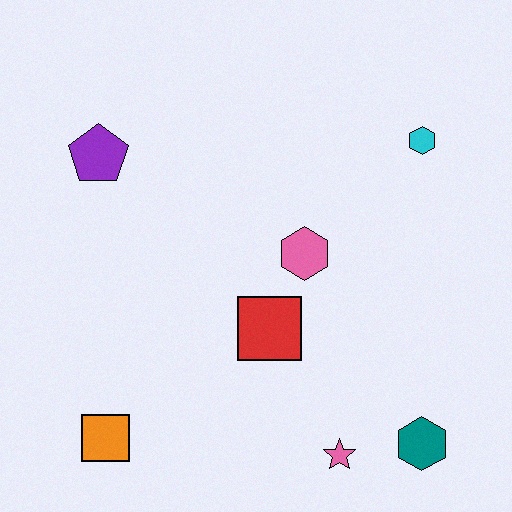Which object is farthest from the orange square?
The cyan hexagon is farthest from the orange square.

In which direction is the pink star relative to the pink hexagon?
The pink star is below the pink hexagon.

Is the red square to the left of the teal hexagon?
Yes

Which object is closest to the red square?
The pink hexagon is closest to the red square.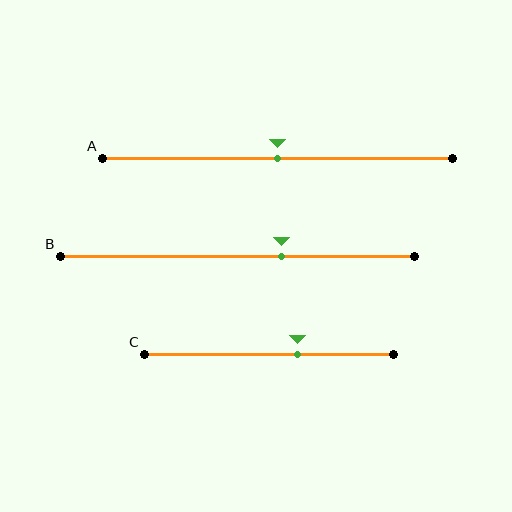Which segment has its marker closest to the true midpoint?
Segment A has its marker closest to the true midpoint.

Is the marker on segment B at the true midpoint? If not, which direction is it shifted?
No, the marker on segment B is shifted to the right by about 13% of the segment length.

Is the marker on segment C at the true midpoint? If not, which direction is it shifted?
No, the marker on segment C is shifted to the right by about 11% of the segment length.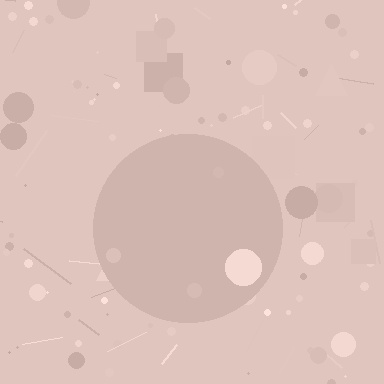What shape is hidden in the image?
A circle is hidden in the image.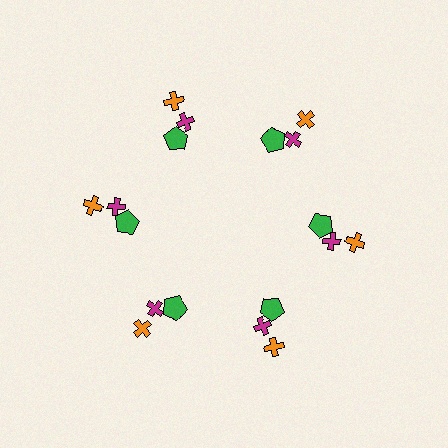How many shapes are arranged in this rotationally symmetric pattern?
There are 18 shapes, arranged in 6 groups of 3.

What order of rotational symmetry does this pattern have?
This pattern has 6-fold rotational symmetry.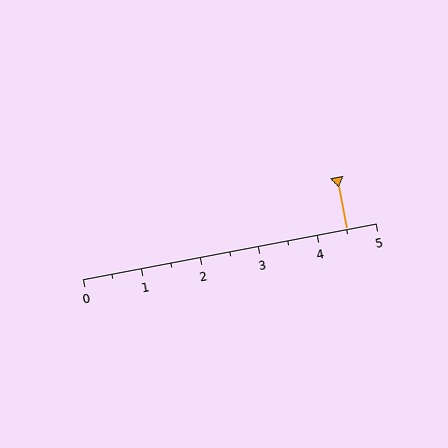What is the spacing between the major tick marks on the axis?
The major ticks are spaced 1 apart.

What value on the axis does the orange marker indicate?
The marker indicates approximately 4.5.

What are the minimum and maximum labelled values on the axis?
The axis runs from 0 to 5.